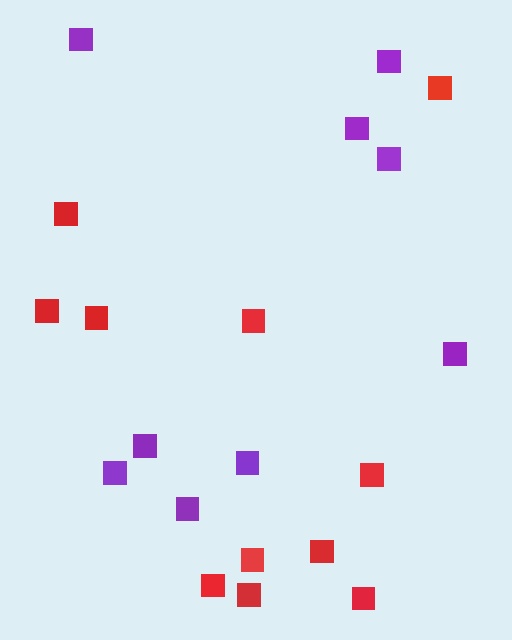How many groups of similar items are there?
There are 2 groups: one group of red squares (11) and one group of purple squares (9).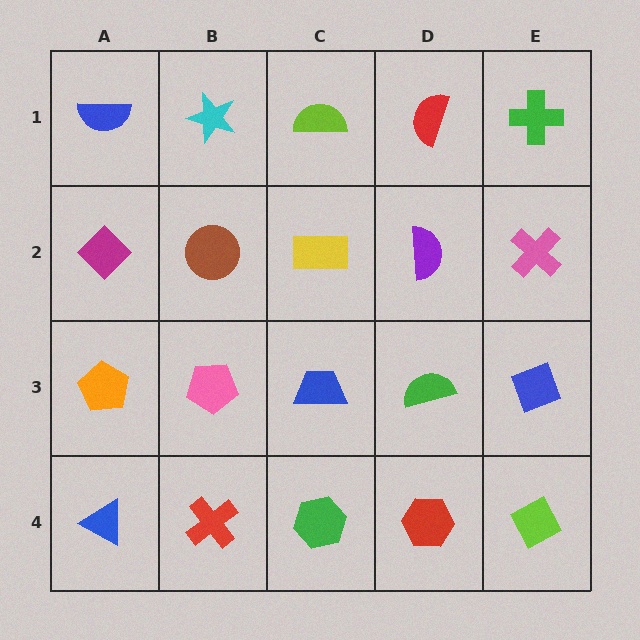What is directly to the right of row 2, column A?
A brown circle.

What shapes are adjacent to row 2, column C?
A lime semicircle (row 1, column C), a blue trapezoid (row 3, column C), a brown circle (row 2, column B), a purple semicircle (row 2, column D).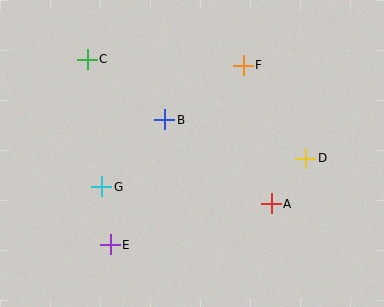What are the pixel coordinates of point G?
Point G is at (102, 187).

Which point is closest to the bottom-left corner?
Point E is closest to the bottom-left corner.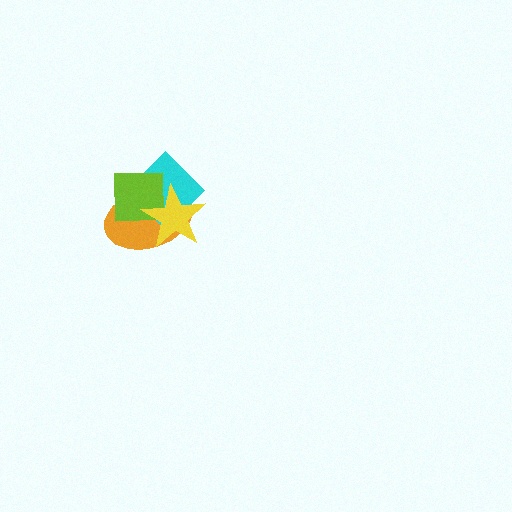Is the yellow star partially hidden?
No, no other shape covers it.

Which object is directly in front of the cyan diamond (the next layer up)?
The lime square is directly in front of the cyan diamond.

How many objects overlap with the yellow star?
3 objects overlap with the yellow star.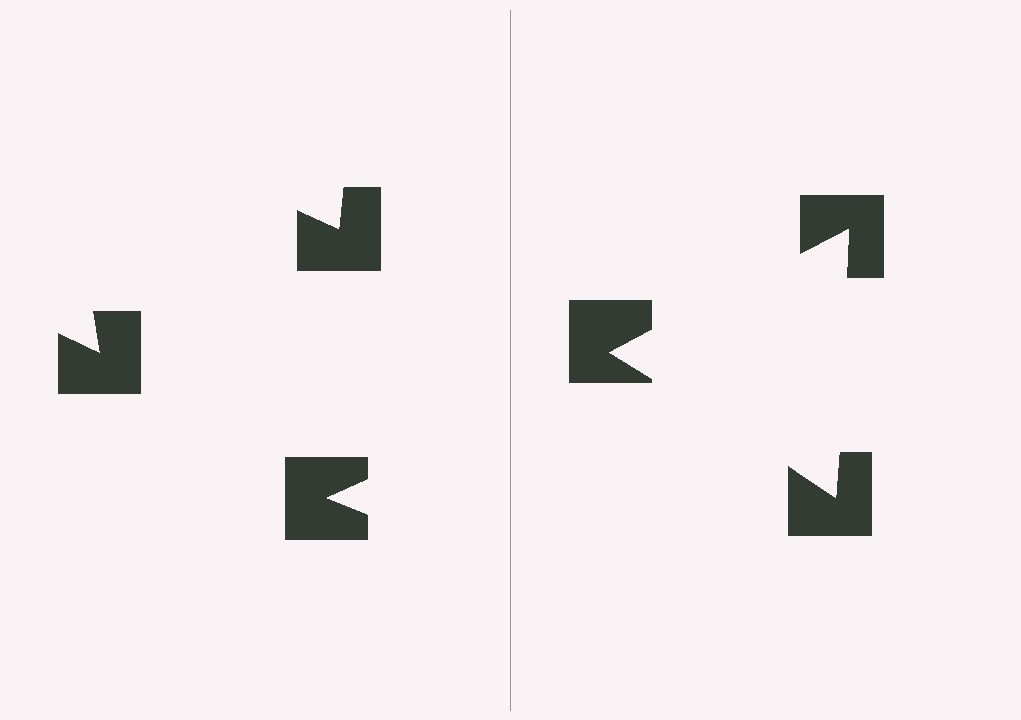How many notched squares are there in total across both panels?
6 — 3 on each side.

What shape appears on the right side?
An illusory triangle.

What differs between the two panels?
The notched squares are positioned identically on both sides; only the wedge orientations differ. On the right they align to a triangle; on the left they are misaligned.